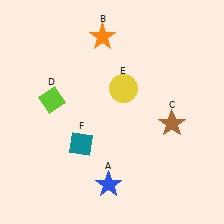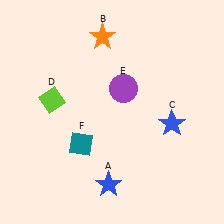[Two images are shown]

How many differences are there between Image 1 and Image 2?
There are 2 differences between the two images.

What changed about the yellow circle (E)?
In Image 1, E is yellow. In Image 2, it changed to purple.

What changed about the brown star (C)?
In Image 1, C is brown. In Image 2, it changed to blue.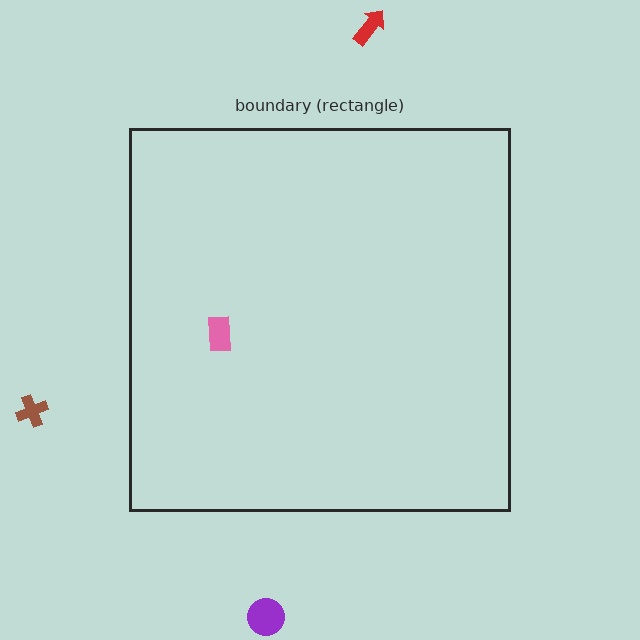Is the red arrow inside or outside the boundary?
Outside.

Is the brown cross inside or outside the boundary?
Outside.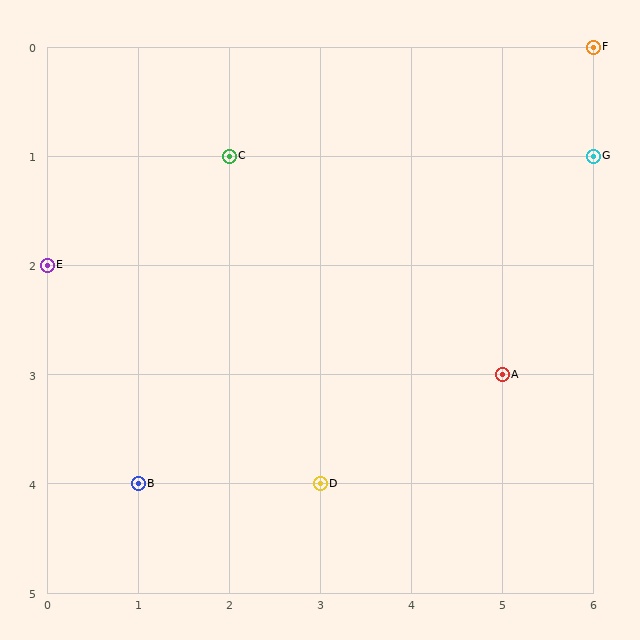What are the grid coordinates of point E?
Point E is at grid coordinates (0, 2).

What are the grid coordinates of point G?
Point G is at grid coordinates (6, 1).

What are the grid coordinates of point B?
Point B is at grid coordinates (1, 4).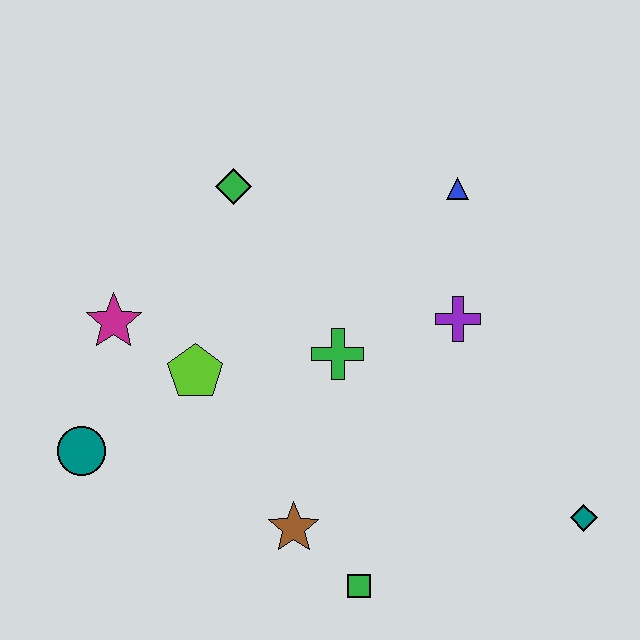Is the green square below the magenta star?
Yes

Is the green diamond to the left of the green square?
Yes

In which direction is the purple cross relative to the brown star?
The purple cross is above the brown star.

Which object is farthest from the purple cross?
The teal circle is farthest from the purple cross.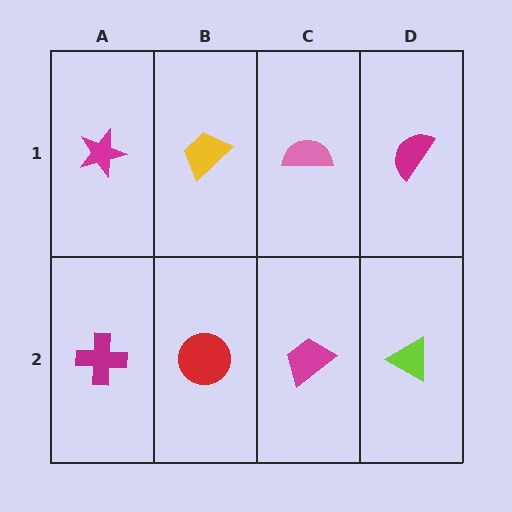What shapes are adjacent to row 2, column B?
A yellow trapezoid (row 1, column B), a magenta cross (row 2, column A), a magenta trapezoid (row 2, column C).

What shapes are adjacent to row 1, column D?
A lime triangle (row 2, column D), a pink semicircle (row 1, column C).